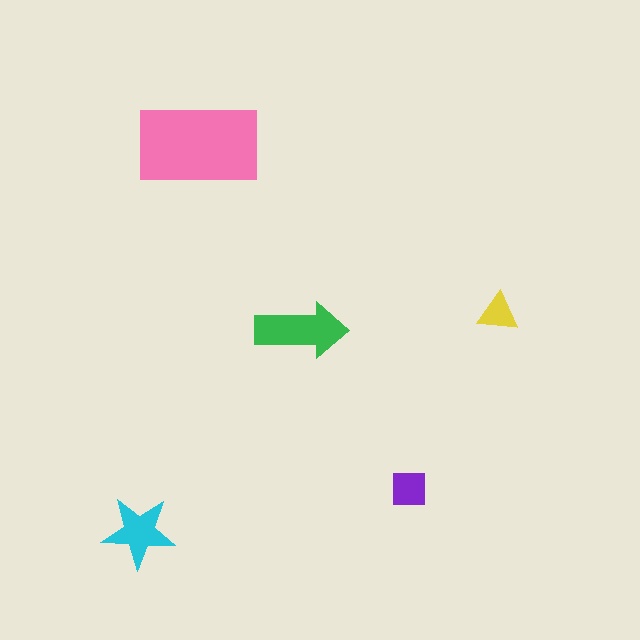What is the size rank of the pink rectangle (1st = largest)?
1st.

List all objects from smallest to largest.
The yellow triangle, the purple square, the cyan star, the green arrow, the pink rectangle.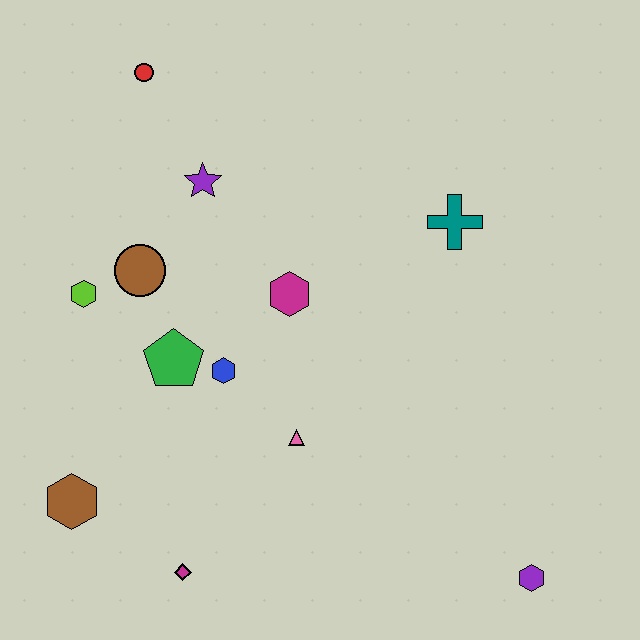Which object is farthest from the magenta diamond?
The red circle is farthest from the magenta diamond.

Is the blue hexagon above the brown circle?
No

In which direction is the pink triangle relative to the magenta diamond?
The pink triangle is above the magenta diamond.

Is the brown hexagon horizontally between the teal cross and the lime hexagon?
No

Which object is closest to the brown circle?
The lime hexagon is closest to the brown circle.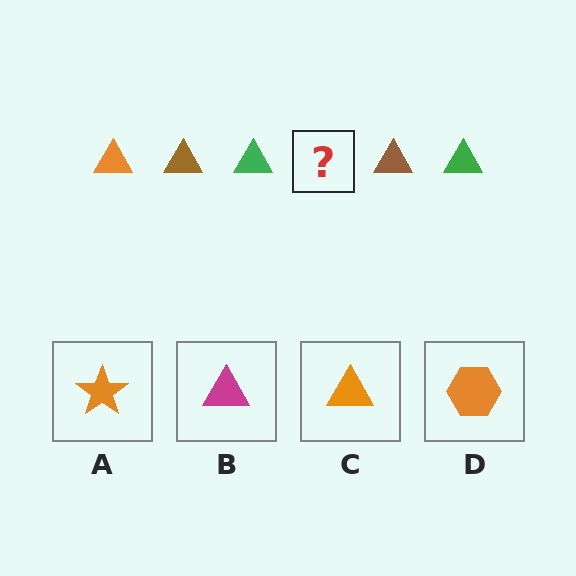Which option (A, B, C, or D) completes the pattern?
C.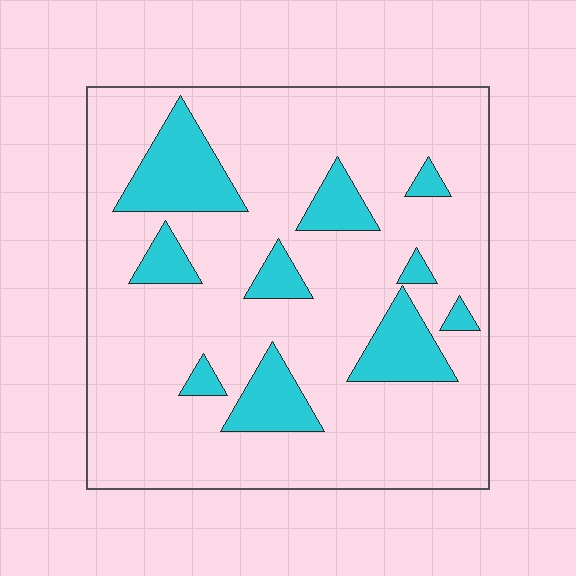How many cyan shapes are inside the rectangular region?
10.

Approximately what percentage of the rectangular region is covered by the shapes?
Approximately 20%.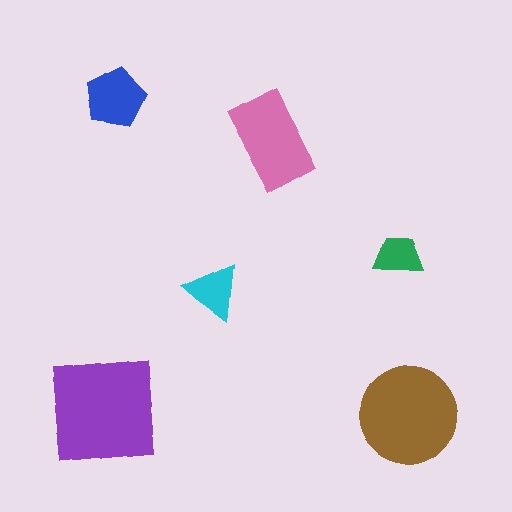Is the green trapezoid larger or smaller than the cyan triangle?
Smaller.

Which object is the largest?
The purple square.